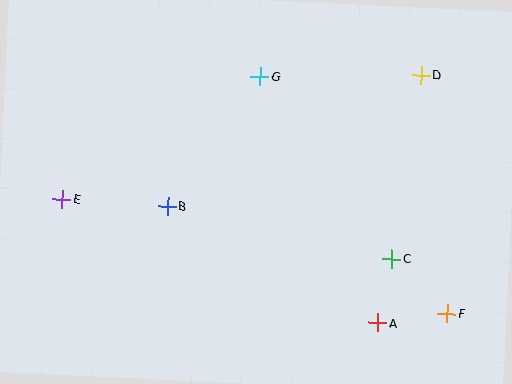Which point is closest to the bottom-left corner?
Point E is closest to the bottom-left corner.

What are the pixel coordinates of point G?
Point G is at (260, 76).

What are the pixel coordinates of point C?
Point C is at (391, 259).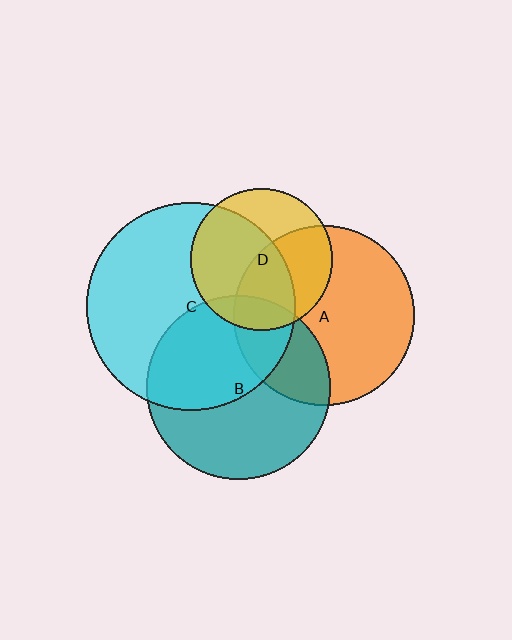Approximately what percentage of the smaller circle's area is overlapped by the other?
Approximately 60%.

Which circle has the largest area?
Circle C (cyan).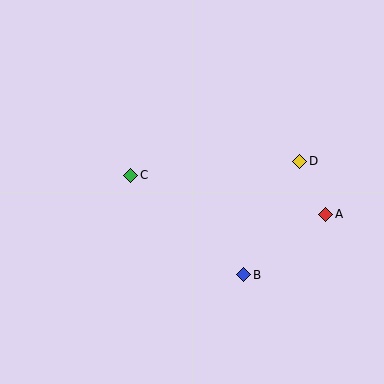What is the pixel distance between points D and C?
The distance between D and C is 170 pixels.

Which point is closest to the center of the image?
Point C at (131, 175) is closest to the center.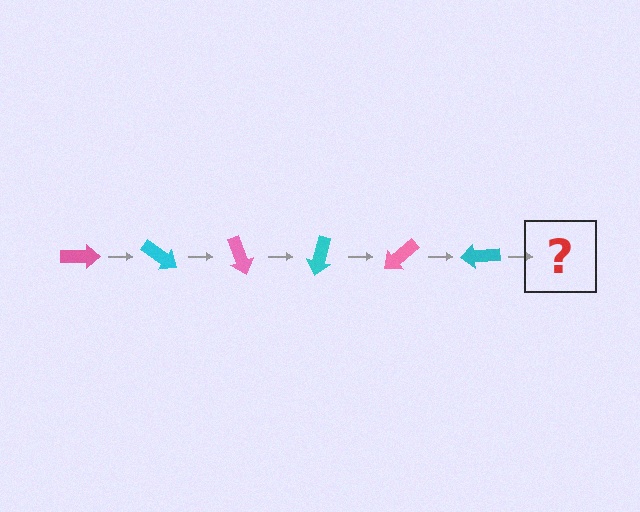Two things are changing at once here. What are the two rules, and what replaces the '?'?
The two rules are that it rotates 35 degrees each step and the color cycles through pink and cyan. The '?' should be a pink arrow, rotated 210 degrees from the start.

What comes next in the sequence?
The next element should be a pink arrow, rotated 210 degrees from the start.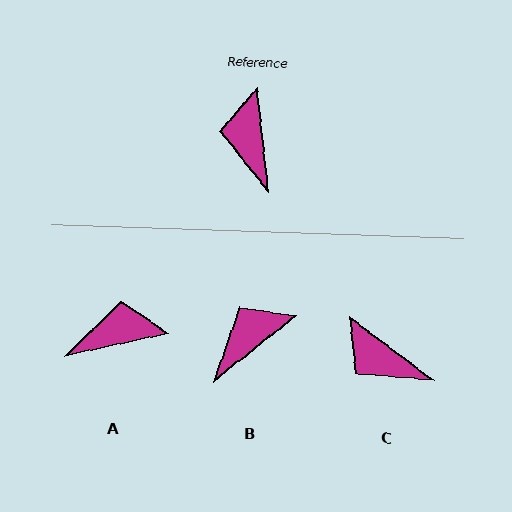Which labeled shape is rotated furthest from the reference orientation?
A, about 84 degrees away.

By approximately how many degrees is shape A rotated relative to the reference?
Approximately 84 degrees clockwise.